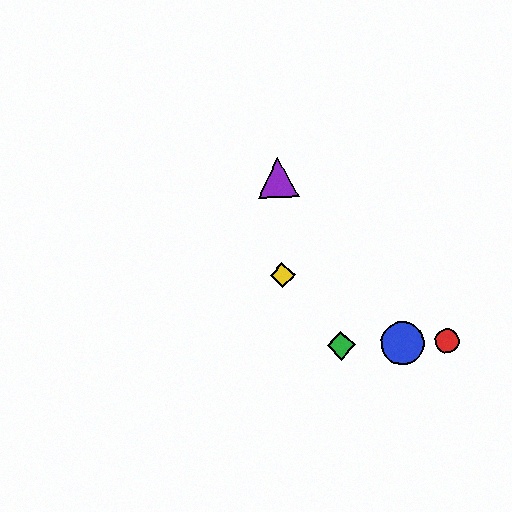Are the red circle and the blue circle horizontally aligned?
Yes, both are at y≈341.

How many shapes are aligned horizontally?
3 shapes (the red circle, the blue circle, the green diamond) are aligned horizontally.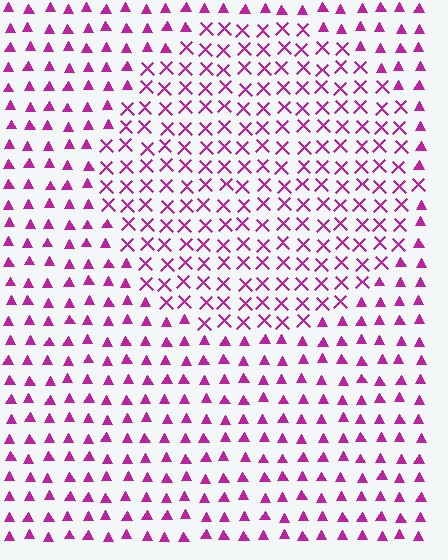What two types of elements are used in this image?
The image uses X marks inside the circle region and triangles outside it.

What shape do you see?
I see a circle.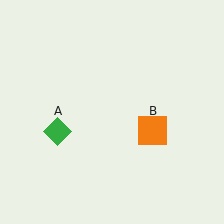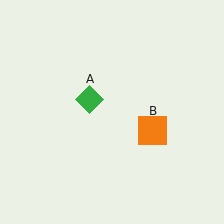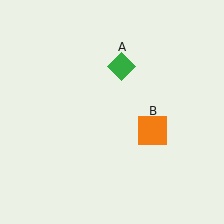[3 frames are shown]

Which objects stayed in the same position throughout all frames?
Orange square (object B) remained stationary.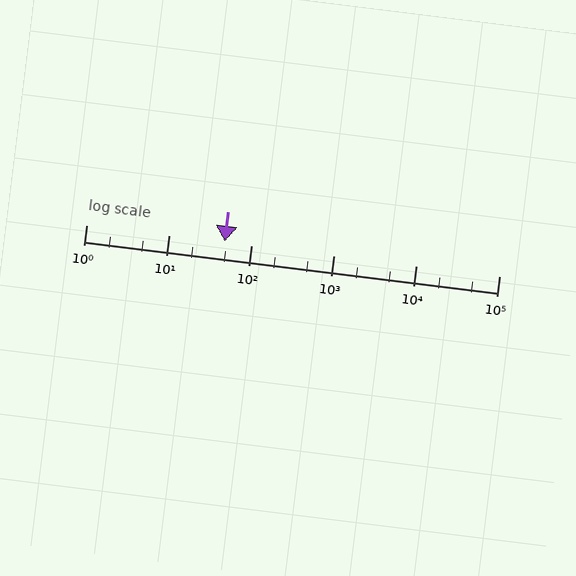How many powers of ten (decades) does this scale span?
The scale spans 5 decades, from 1 to 100000.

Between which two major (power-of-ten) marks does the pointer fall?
The pointer is between 10 and 100.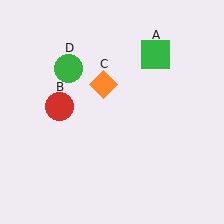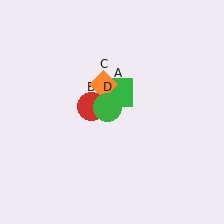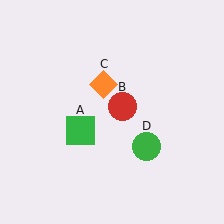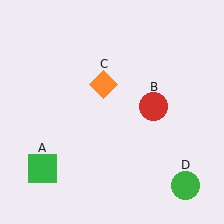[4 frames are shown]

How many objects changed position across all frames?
3 objects changed position: green square (object A), red circle (object B), green circle (object D).